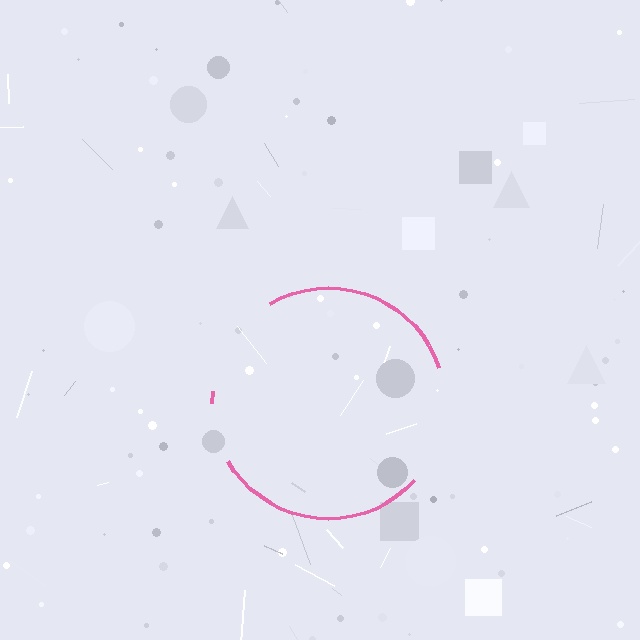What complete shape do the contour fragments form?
The contour fragments form a circle.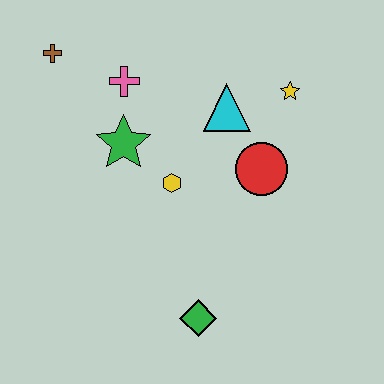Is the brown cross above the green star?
Yes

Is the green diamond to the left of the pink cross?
No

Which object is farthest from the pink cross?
The green diamond is farthest from the pink cross.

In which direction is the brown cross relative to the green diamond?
The brown cross is above the green diamond.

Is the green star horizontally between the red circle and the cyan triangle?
No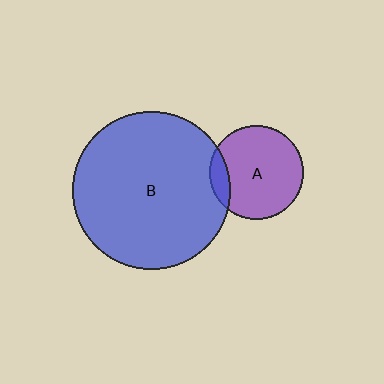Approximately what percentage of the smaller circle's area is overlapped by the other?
Approximately 10%.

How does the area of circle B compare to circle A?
Approximately 2.8 times.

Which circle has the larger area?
Circle B (blue).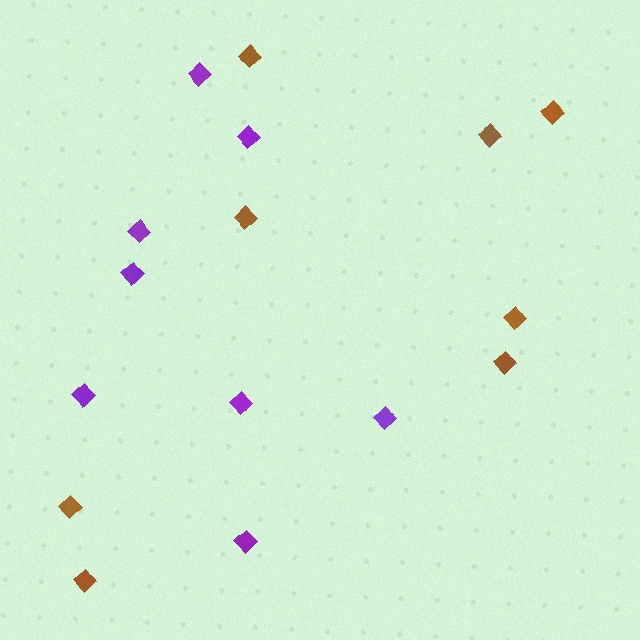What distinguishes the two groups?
There are 2 groups: one group of brown diamonds (8) and one group of purple diamonds (8).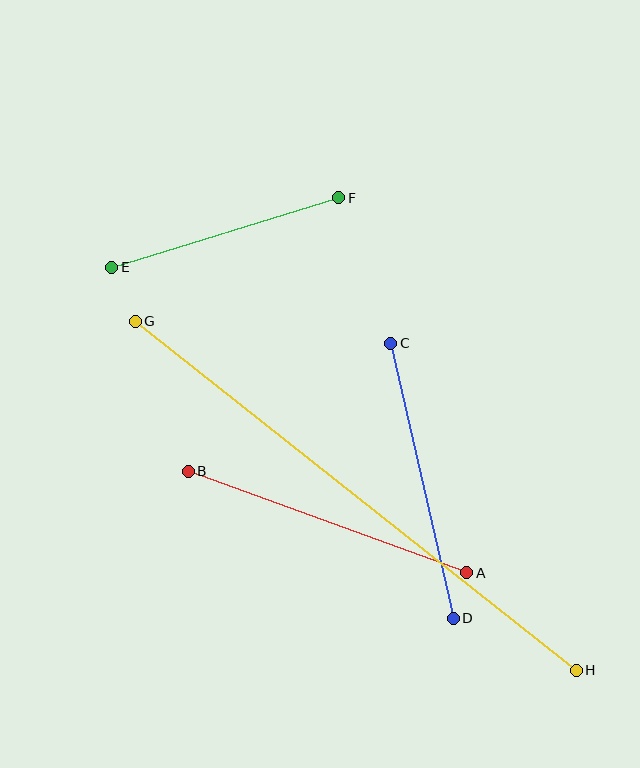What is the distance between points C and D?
The distance is approximately 282 pixels.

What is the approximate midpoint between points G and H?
The midpoint is at approximately (356, 496) pixels.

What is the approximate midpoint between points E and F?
The midpoint is at approximately (225, 233) pixels.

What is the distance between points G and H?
The distance is approximately 562 pixels.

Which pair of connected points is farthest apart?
Points G and H are farthest apart.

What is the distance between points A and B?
The distance is approximately 296 pixels.